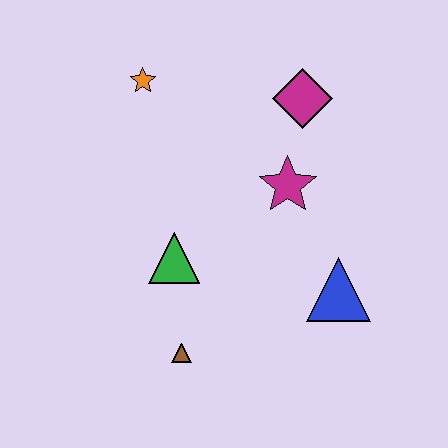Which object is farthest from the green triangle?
The magenta diamond is farthest from the green triangle.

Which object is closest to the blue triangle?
The magenta star is closest to the blue triangle.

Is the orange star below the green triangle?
No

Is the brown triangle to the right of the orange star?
Yes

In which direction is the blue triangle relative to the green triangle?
The blue triangle is to the right of the green triangle.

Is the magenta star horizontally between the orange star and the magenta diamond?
Yes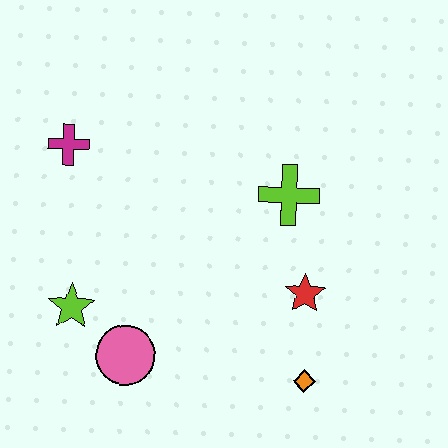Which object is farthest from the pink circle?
The lime cross is farthest from the pink circle.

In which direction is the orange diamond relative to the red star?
The orange diamond is below the red star.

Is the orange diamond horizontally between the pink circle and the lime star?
No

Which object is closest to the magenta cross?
The lime star is closest to the magenta cross.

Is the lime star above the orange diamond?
Yes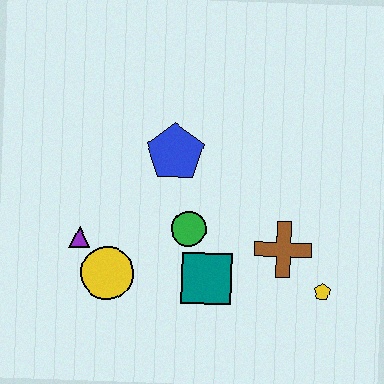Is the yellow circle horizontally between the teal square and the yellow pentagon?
No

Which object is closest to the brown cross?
The yellow pentagon is closest to the brown cross.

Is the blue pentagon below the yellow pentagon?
No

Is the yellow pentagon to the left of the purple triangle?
No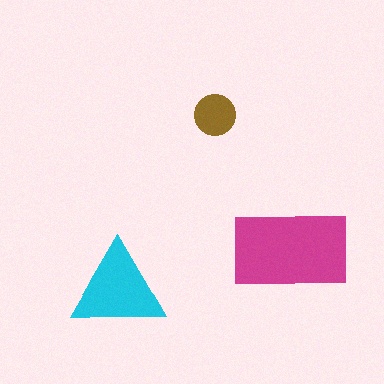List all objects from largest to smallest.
The magenta rectangle, the cyan triangle, the brown circle.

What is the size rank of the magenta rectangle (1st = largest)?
1st.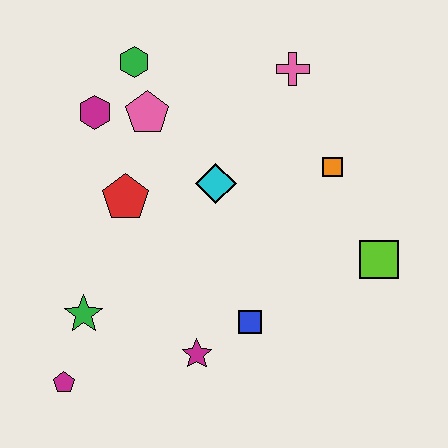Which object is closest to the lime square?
The orange square is closest to the lime square.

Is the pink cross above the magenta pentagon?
Yes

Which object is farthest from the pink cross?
The magenta pentagon is farthest from the pink cross.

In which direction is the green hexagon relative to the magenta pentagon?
The green hexagon is above the magenta pentagon.